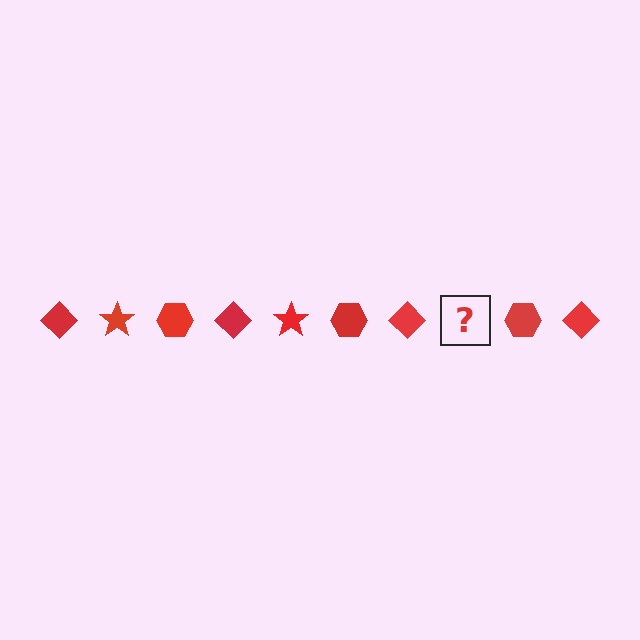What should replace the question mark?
The question mark should be replaced with a red star.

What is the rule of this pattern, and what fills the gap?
The rule is that the pattern cycles through diamond, star, hexagon shapes in red. The gap should be filled with a red star.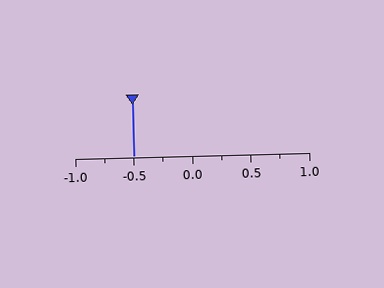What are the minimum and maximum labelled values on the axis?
The axis runs from -1.0 to 1.0.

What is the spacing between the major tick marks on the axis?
The major ticks are spaced 0.5 apart.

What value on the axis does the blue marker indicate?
The marker indicates approximately -0.5.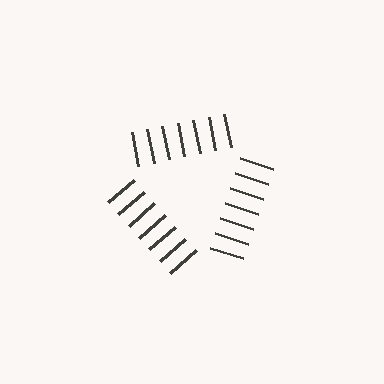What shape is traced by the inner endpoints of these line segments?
An illusory triangle — the line segments terminate on its edges but no continuous stroke is drawn.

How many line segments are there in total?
21 — 7 along each of the 3 edges.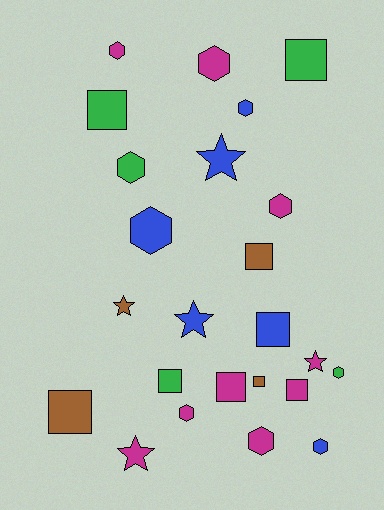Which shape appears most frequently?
Hexagon, with 10 objects.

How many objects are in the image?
There are 24 objects.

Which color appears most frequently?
Magenta, with 9 objects.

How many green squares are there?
There are 3 green squares.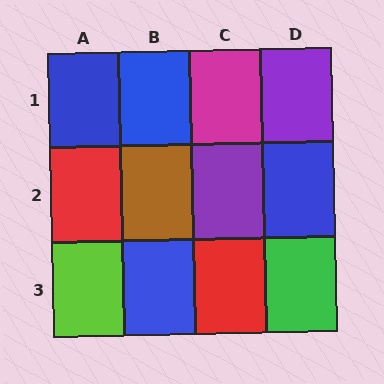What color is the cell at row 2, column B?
Brown.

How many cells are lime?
1 cell is lime.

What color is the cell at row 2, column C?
Purple.